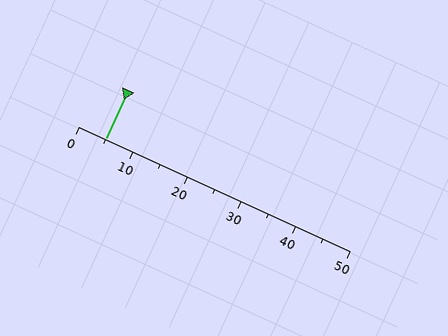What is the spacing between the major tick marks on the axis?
The major ticks are spaced 10 apart.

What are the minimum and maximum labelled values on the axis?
The axis runs from 0 to 50.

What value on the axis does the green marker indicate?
The marker indicates approximately 5.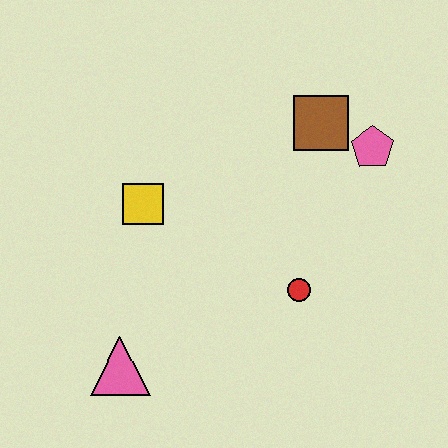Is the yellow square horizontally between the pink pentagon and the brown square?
No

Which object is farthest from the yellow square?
The pink pentagon is farthest from the yellow square.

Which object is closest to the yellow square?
The pink triangle is closest to the yellow square.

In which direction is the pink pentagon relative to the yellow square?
The pink pentagon is to the right of the yellow square.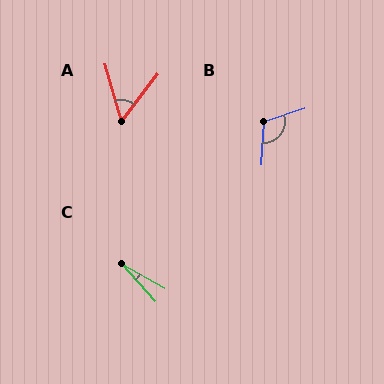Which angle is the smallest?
C, at approximately 19 degrees.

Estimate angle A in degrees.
Approximately 54 degrees.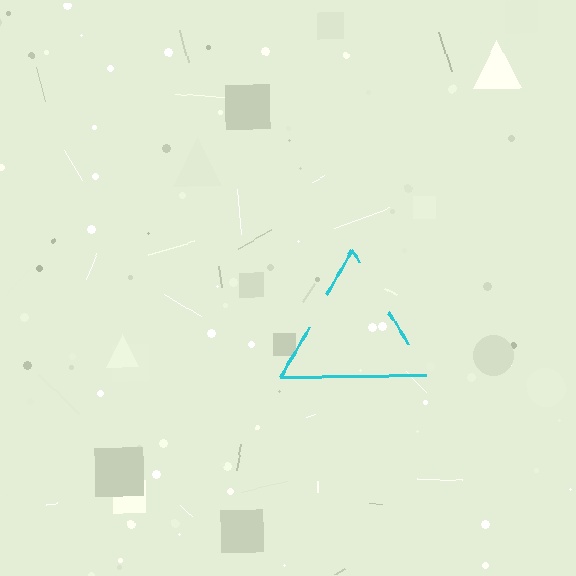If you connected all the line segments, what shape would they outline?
They would outline a triangle.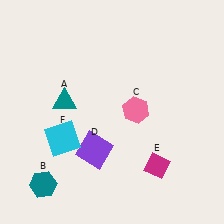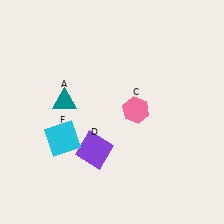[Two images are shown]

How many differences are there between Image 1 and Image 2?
There are 2 differences between the two images.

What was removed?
The magenta diamond (E), the teal hexagon (B) were removed in Image 2.